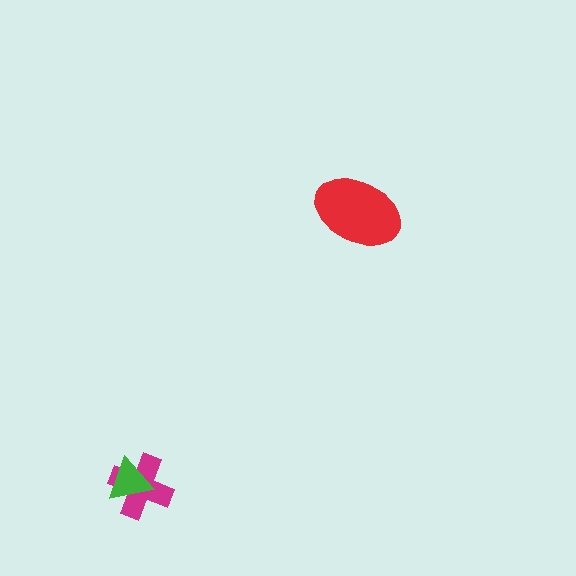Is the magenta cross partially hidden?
Yes, it is partially covered by another shape.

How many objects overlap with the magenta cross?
1 object overlaps with the magenta cross.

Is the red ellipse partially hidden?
No, no other shape covers it.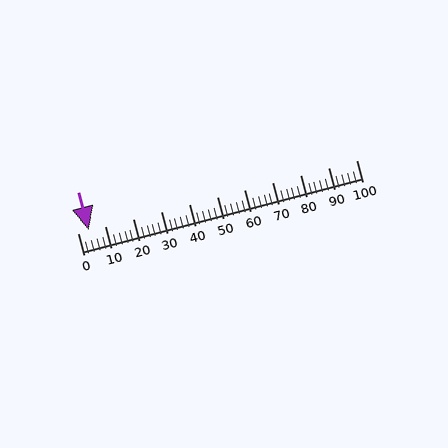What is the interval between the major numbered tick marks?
The major tick marks are spaced 10 units apart.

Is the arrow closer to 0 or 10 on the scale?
The arrow is closer to 0.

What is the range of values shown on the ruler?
The ruler shows values from 0 to 100.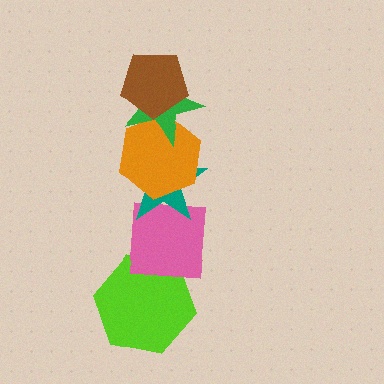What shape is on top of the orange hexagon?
The green star is on top of the orange hexagon.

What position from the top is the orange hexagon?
The orange hexagon is 3rd from the top.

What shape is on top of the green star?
The brown pentagon is on top of the green star.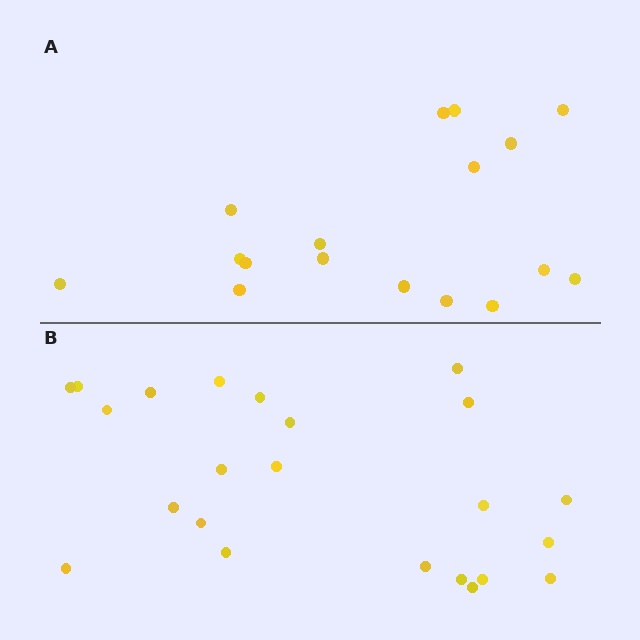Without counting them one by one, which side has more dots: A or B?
Region B (the bottom region) has more dots.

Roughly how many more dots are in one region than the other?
Region B has about 6 more dots than region A.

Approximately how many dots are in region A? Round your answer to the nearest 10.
About 20 dots. (The exact count is 17, which rounds to 20.)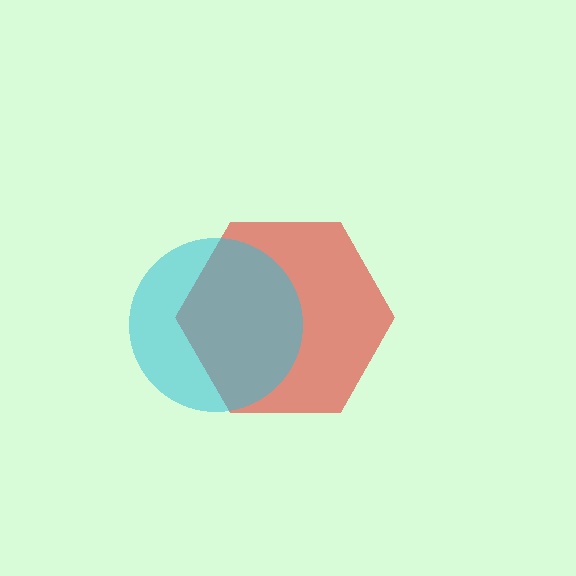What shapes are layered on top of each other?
The layered shapes are: a red hexagon, a cyan circle.